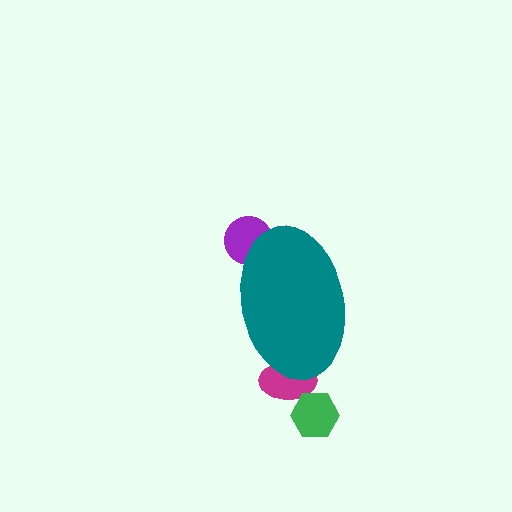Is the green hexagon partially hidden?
No, the green hexagon is fully visible.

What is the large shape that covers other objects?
A teal ellipse.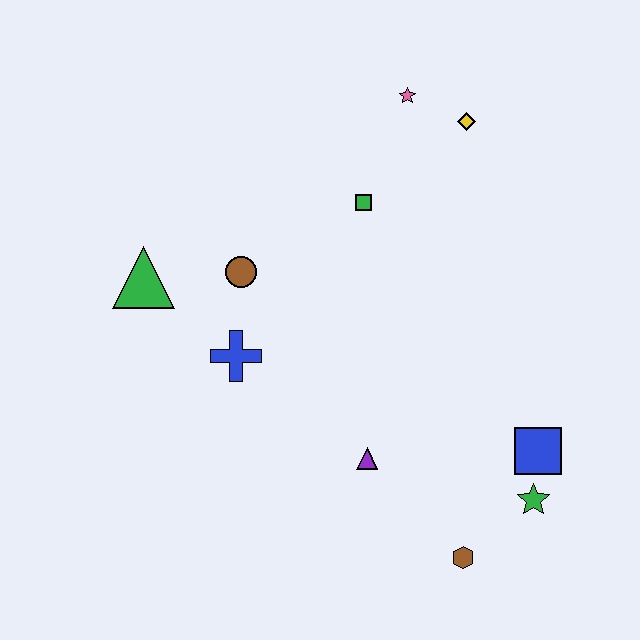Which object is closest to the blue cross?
The brown circle is closest to the blue cross.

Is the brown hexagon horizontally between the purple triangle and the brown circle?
No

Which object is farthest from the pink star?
The brown hexagon is farthest from the pink star.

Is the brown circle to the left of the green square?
Yes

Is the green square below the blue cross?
No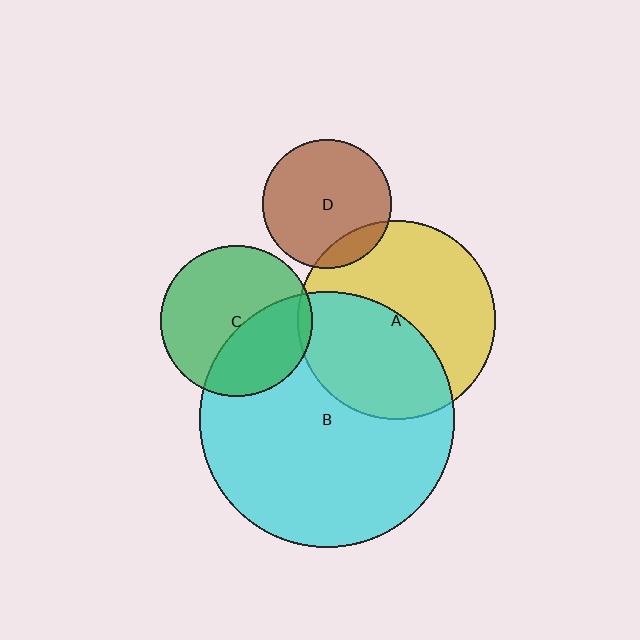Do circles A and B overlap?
Yes.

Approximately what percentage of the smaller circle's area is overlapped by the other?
Approximately 45%.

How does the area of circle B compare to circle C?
Approximately 2.8 times.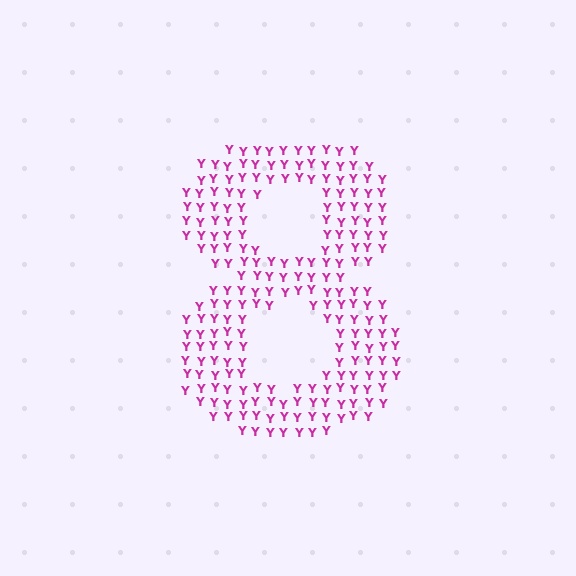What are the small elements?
The small elements are letter Y's.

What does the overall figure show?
The overall figure shows the digit 8.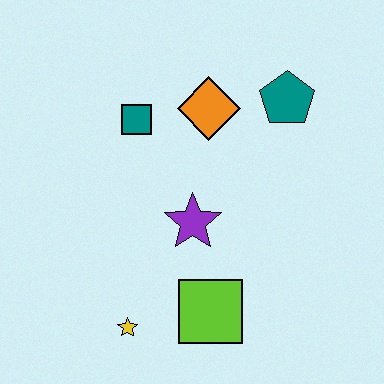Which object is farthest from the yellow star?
The teal pentagon is farthest from the yellow star.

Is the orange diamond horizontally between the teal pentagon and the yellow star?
Yes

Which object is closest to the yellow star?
The lime square is closest to the yellow star.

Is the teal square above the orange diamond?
No